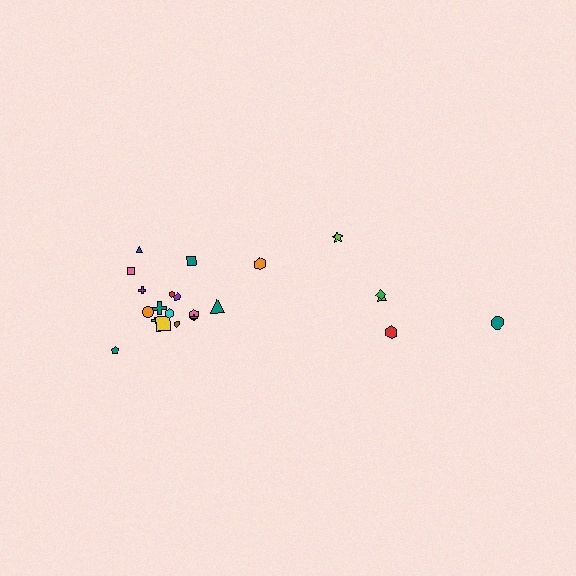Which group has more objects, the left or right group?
The left group.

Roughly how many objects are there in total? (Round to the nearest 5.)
Roughly 25 objects in total.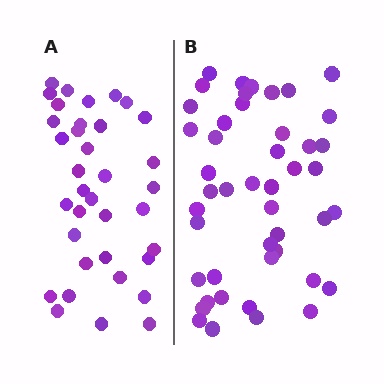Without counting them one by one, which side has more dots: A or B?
Region B (the right region) has more dots.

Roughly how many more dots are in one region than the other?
Region B has roughly 10 or so more dots than region A.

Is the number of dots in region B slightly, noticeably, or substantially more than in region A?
Region B has noticeably more, but not dramatically so. The ratio is roughly 1.3 to 1.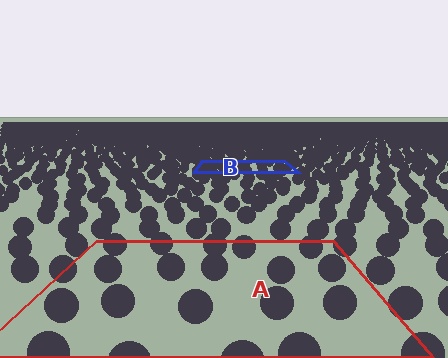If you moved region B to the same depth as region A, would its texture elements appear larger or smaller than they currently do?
They would appear larger. At a closer depth, the same texture elements are projected at a bigger on-screen size.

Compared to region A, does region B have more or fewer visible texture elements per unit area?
Region B has more texture elements per unit area — they are packed more densely because it is farther away.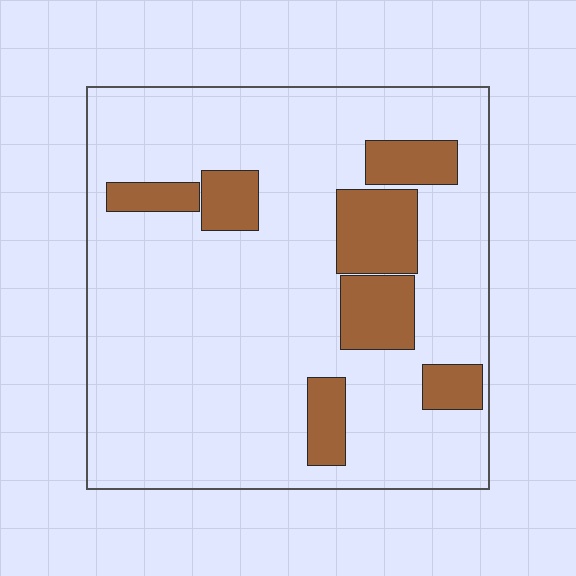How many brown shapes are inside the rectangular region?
7.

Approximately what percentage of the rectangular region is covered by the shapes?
Approximately 20%.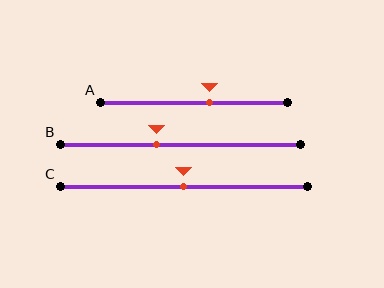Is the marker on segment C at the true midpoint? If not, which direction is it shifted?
Yes, the marker on segment C is at the true midpoint.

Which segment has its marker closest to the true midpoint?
Segment C has its marker closest to the true midpoint.